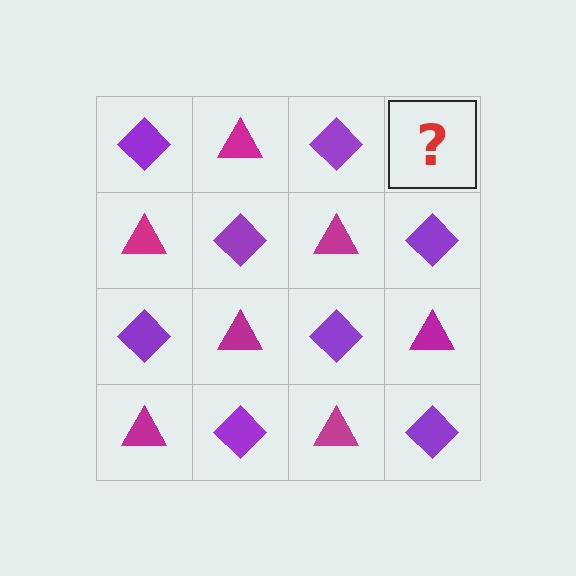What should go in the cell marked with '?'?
The missing cell should contain a magenta triangle.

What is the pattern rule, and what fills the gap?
The rule is that it alternates purple diamond and magenta triangle in a checkerboard pattern. The gap should be filled with a magenta triangle.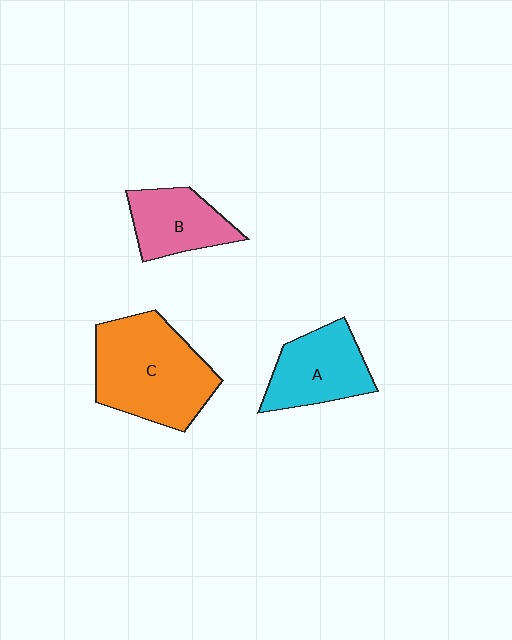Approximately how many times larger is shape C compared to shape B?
Approximately 1.8 times.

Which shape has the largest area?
Shape C (orange).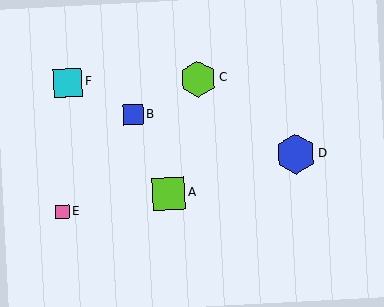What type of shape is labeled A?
Shape A is a lime square.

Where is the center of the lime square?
The center of the lime square is at (169, 193).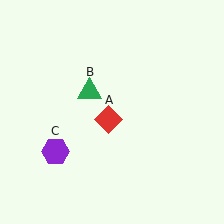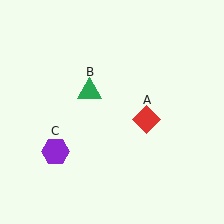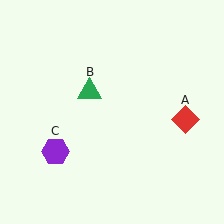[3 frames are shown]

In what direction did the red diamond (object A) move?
The red diamond (object A) moved right.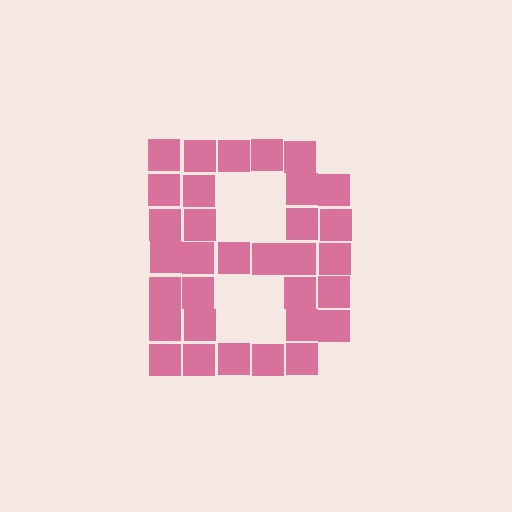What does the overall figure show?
The overall figure shows the letter B.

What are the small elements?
The small elements are squares.